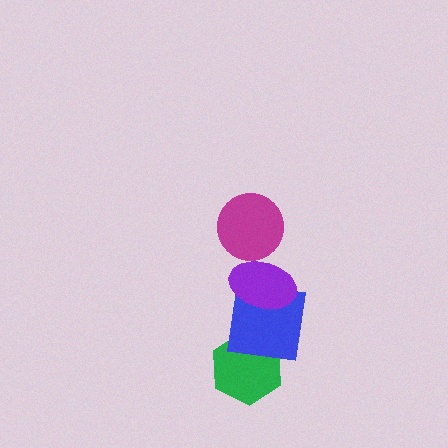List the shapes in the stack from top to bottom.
From top to bottom: the magenta circle, the purple ellipse, the blue square, the green hexagon.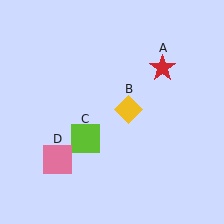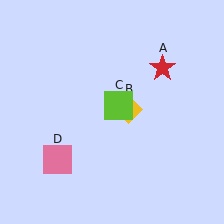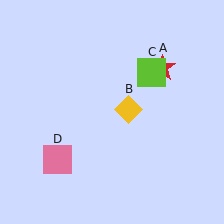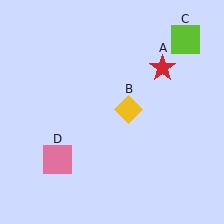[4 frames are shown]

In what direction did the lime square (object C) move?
The lime square (object C) moved up and to the right.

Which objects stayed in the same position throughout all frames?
Red star (object A) and yellow diamond (object B) and pink square (object D) remained stationary.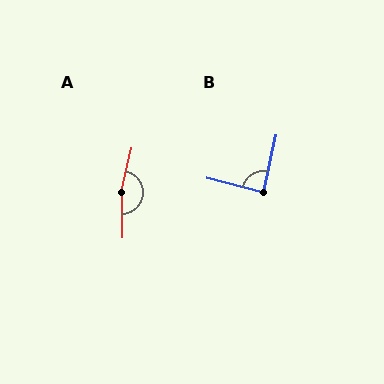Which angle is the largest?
A, at approximately 167 degrees.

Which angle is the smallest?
B, at approximately 88 degrees.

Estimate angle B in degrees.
Approximately 88 degrees.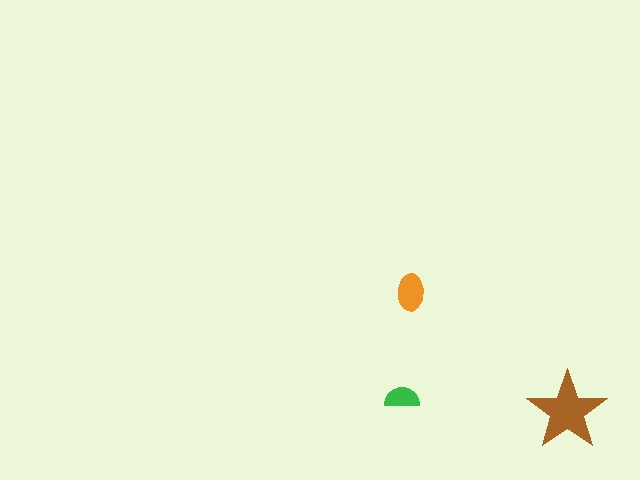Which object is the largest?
The brown star.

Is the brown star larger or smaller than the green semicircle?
Larger.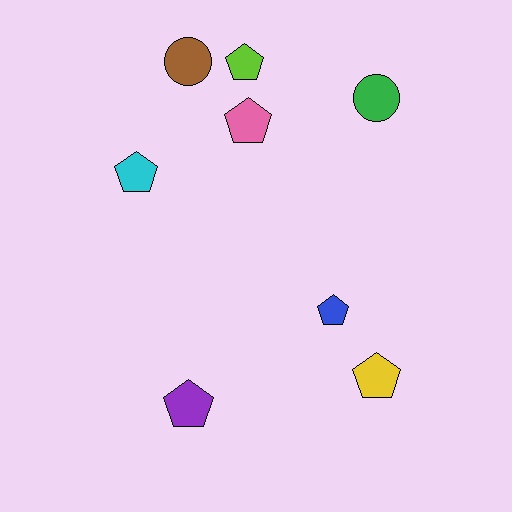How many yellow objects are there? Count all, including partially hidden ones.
There is 1 yellow object.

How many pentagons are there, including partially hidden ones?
There are 6 pentagons.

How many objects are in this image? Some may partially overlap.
There are 8 objects.